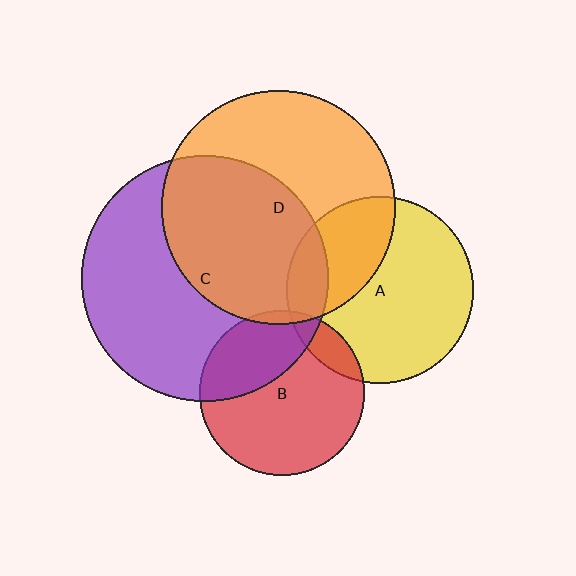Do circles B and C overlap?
Yes.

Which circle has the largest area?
Circle C (purple).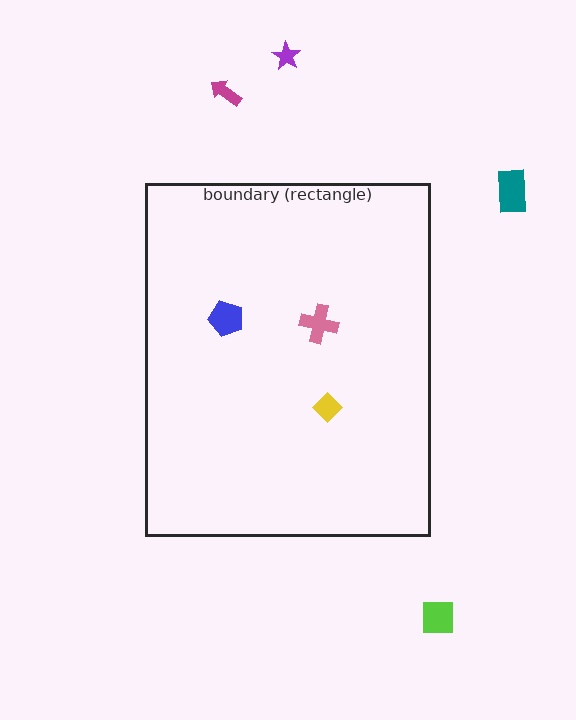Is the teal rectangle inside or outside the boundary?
Outside.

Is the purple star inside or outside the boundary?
Outside.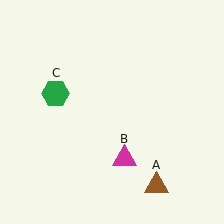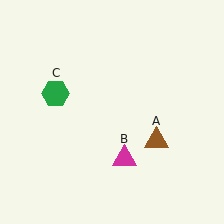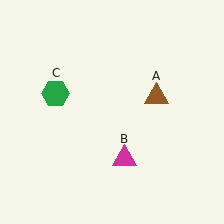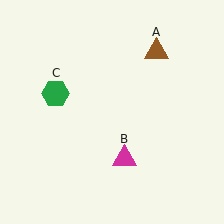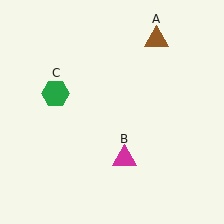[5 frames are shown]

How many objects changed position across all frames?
1 object changed position: brown triangle (object A).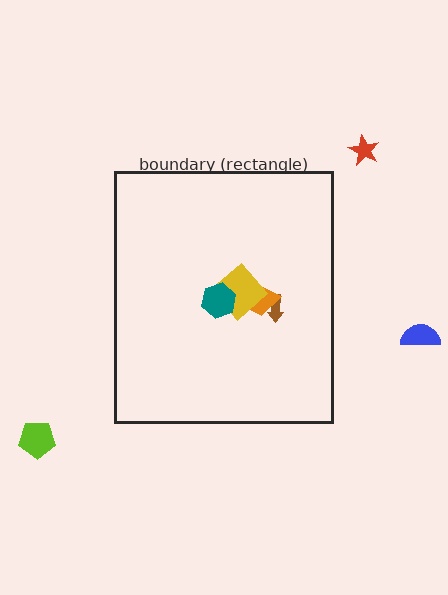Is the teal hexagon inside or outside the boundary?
Inside.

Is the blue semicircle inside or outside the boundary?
Outside.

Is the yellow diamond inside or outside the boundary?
Inside.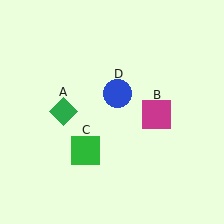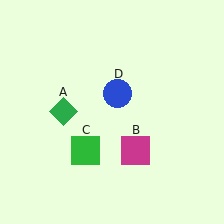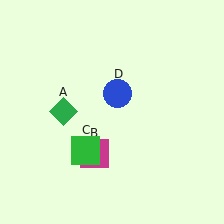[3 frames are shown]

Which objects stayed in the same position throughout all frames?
Green diamond (object A) and green square (object C) and blue circle (object D) remained stationary.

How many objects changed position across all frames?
1 object changed position: magenta square (object B).